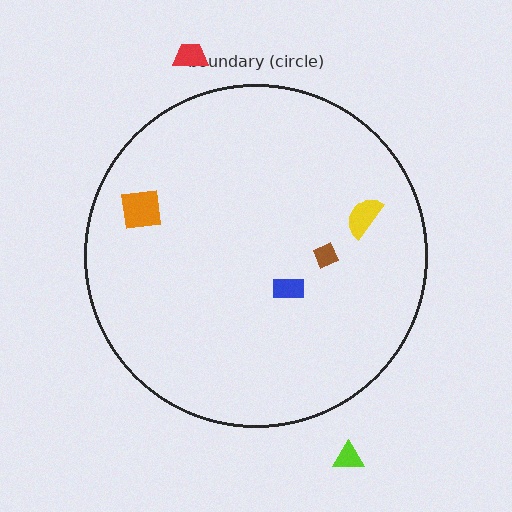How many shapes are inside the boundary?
4 inside, 2 outside.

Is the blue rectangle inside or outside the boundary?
Inside.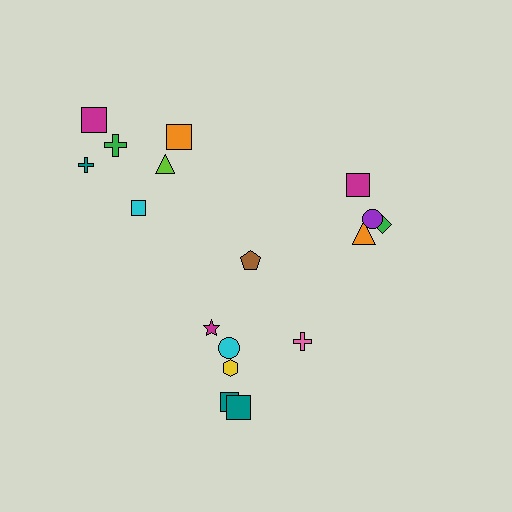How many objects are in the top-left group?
There are 6 objects.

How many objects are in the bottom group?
There are 7 objects.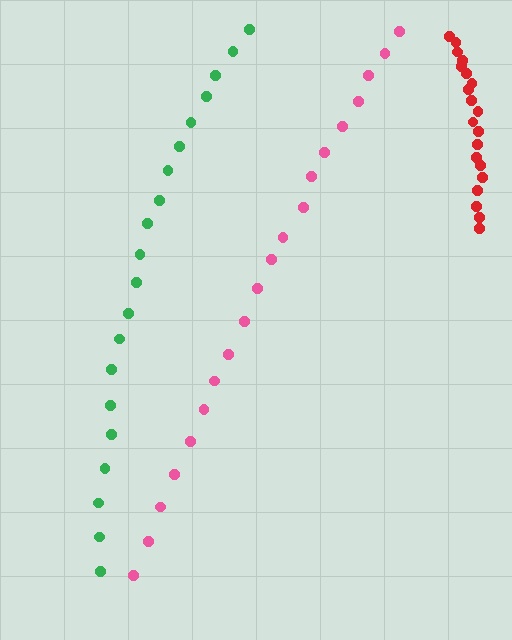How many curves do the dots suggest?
There are 3 distinct paths.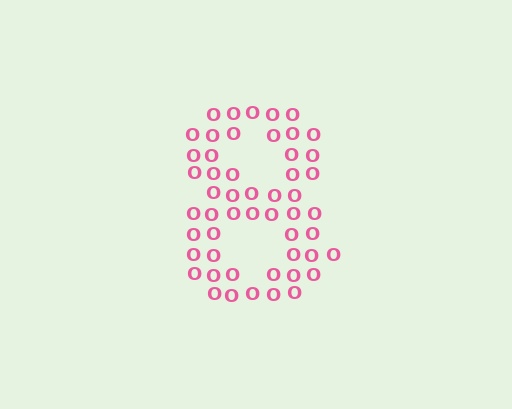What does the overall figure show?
The overall figure shows the digit 8.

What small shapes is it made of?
It is made of small letter O's.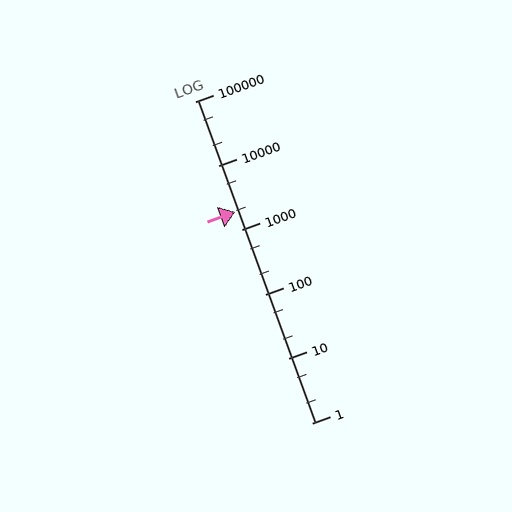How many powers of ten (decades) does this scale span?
The scale spans 5 decades, from 1 to 100000.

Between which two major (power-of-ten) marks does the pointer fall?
The pointer is between 1000 and 10000.